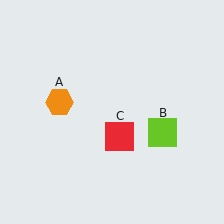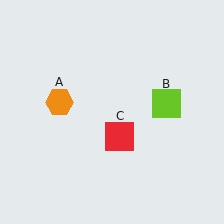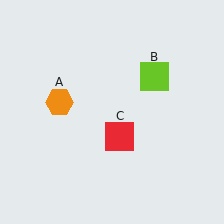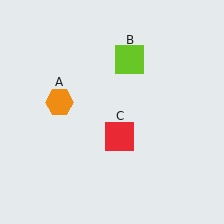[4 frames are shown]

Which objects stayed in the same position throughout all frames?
Orange hexagon (object A) and red square (object C) remained stationary.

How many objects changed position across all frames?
1 object changed position: lime square (object B).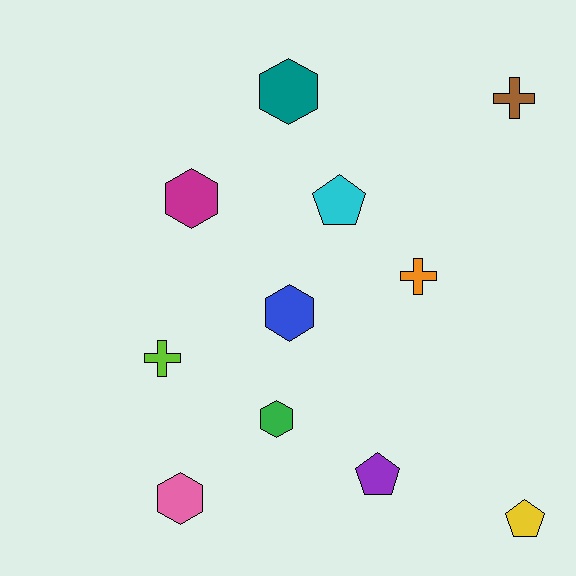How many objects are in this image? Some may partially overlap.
There are 11 objects.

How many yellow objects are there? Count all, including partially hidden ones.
There is 1 yellow object.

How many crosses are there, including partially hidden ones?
There are 3 crosses.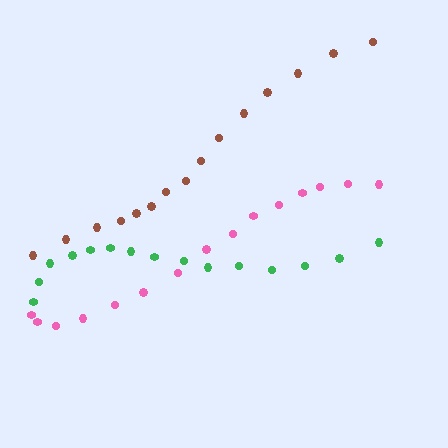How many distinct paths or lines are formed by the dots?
There are 3 distinct paths.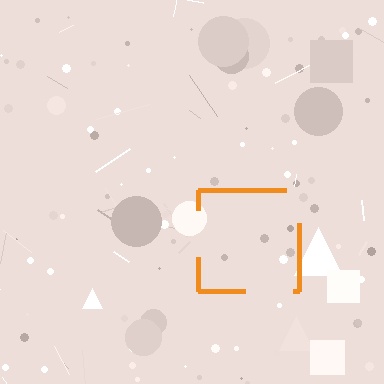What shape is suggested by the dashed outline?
The dashed outline suggests a square.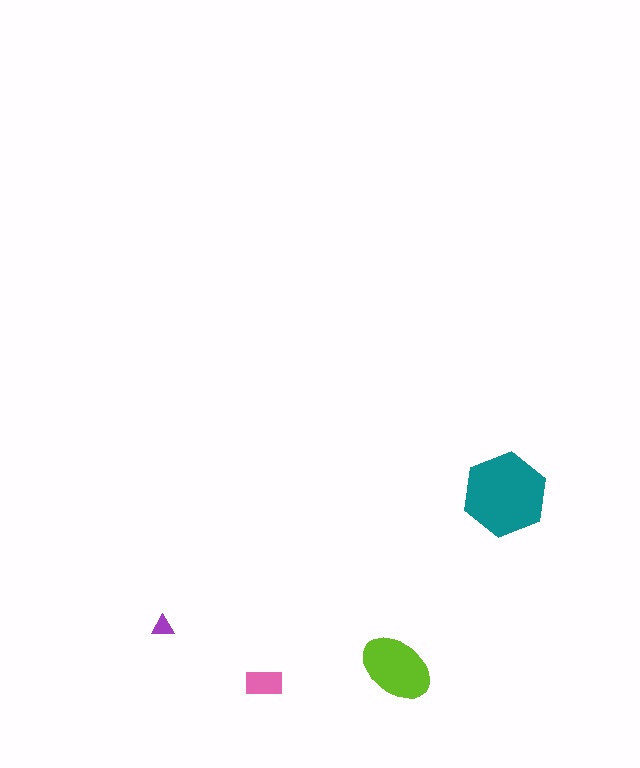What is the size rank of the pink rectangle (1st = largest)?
3rd.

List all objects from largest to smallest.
The teal hexagon, the lime ellipse, the pink rectangle, the purple triangle.